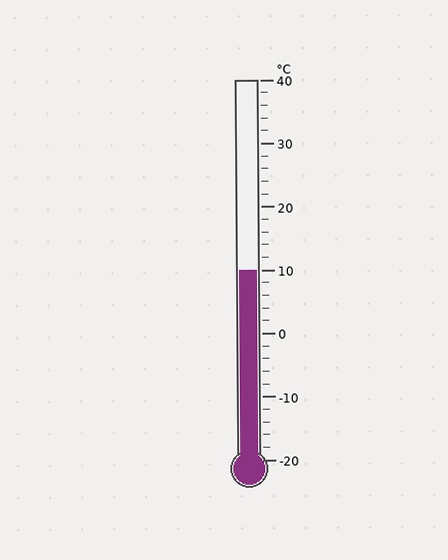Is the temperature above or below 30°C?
The temperature is below 30°C.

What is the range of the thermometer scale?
The thermometer scale ranges from -20°C to 40°C.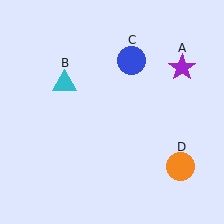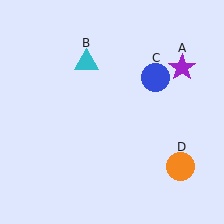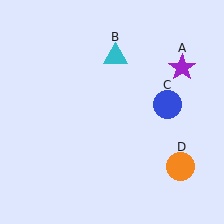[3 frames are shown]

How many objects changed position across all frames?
2 objects changed position: cyan triangle (object B), blue circle (object C).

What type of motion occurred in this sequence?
The cyan triangle (object B), blue circle (object C) rotated clockwise around the center of the scene.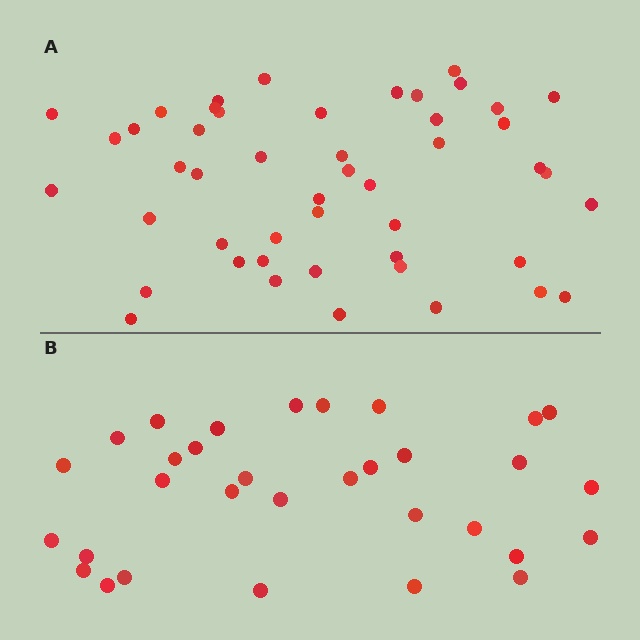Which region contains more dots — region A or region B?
Region A (the top region) has more dots.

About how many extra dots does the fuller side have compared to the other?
Region A has approximately 15 more dots than region B.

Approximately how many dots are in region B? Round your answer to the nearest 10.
About 30 dots. (The exact count is 32, which rounds to 30.)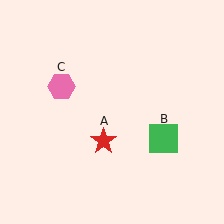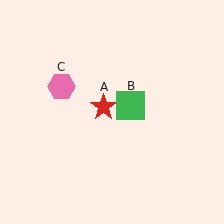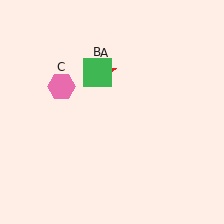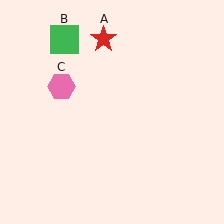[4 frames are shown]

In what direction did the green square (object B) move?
The green square (object B) moved up and to the left.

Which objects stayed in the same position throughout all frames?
Pink hexagon (object C) remained stationary.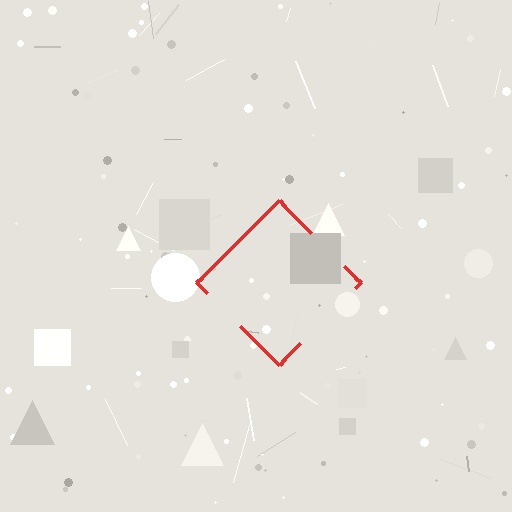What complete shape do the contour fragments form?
The contour fragments form a diamond.